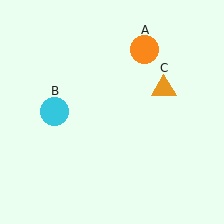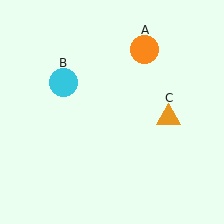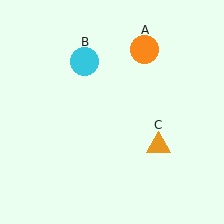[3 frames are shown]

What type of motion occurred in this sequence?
The cyan circle (object B), orange triangle (object C) rotated clockwise around the center of the scene.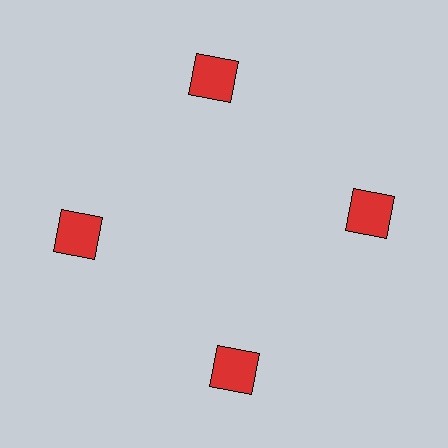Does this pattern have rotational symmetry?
Yes, this pattern has 4-fold rotational symmetry. It looks the same after rotating 90 degrees around the center.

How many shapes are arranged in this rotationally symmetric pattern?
There are 4 shapes, arranged in 4 groups of 1.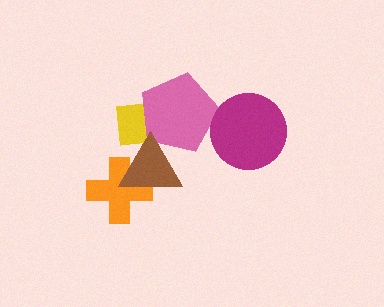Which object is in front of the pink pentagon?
The brown triangle is in front of the pink pentagon.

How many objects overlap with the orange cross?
1 object overlaps with the orange cross.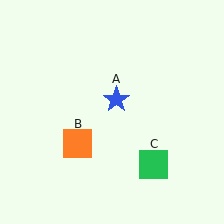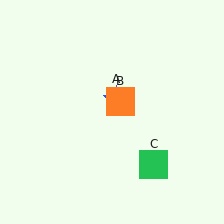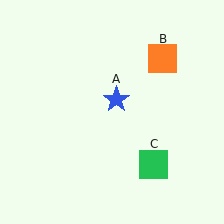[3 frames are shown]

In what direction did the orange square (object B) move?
The orange square (object B) moved up and to the right.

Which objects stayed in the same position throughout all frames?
Blue star (object A) and green square (object C) remained stationary.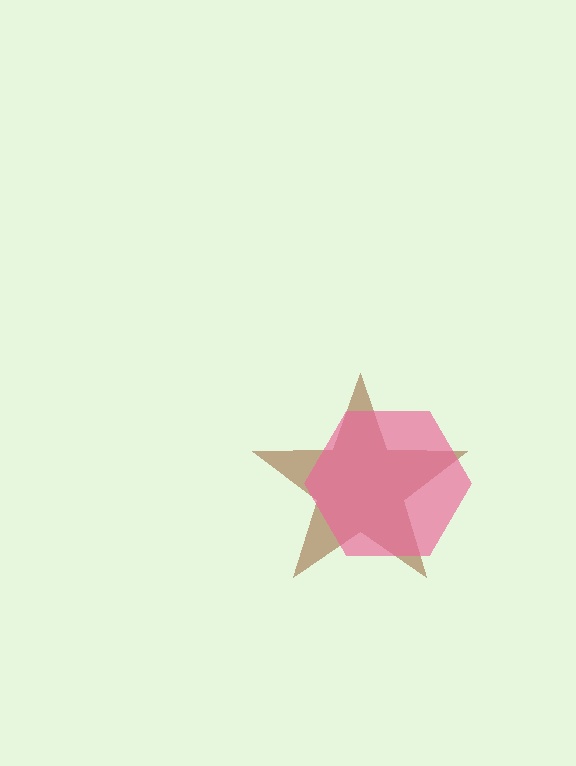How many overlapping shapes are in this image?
There are 2 overlapping shapes in the image.